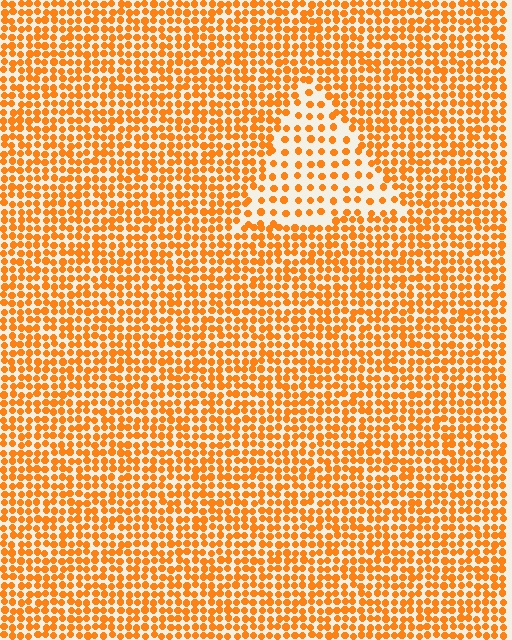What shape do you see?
I see a triangle.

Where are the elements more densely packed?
The elements are more densely packed outside the triangle boundary.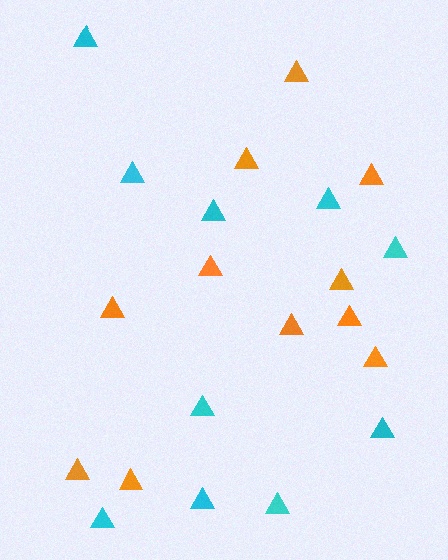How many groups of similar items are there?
There are 2 groups: one group of orange triangles (11) and one group of cyan triangles (10).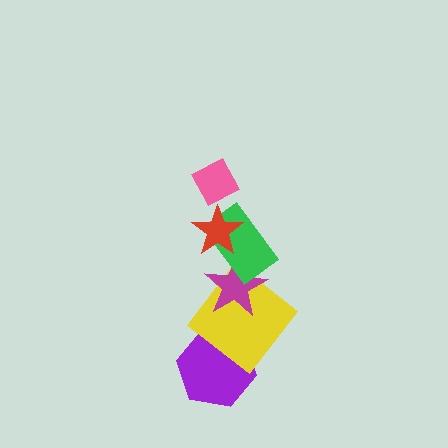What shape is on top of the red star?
The pink diamond is on top of the red star.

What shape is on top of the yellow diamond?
The magenta star is on top of the yellow diamond.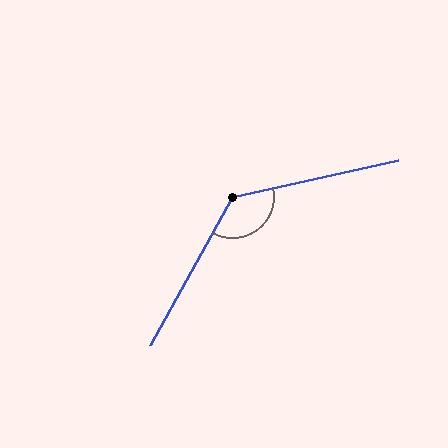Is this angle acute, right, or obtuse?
It is obtuse.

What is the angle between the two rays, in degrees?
Approximately 132 degrees.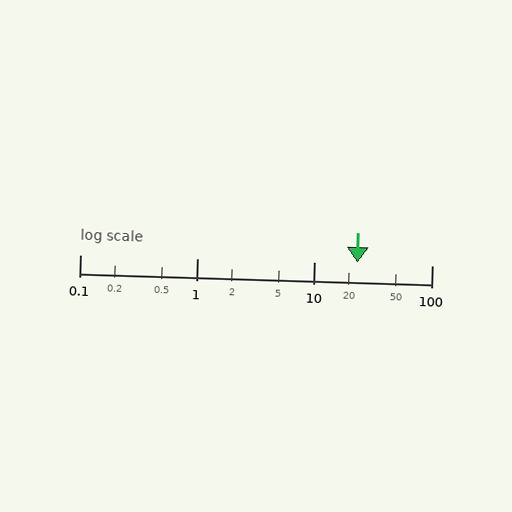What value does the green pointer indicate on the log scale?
The pointer indicates approximately 23.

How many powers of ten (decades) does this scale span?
The scale spans 3 decades, from 0.1 to 100.